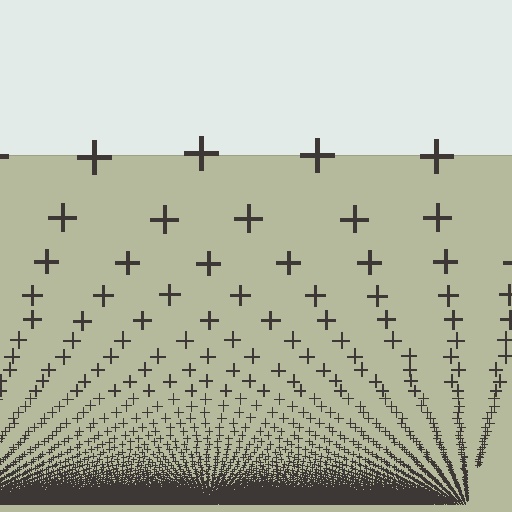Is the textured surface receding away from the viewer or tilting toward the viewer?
The surface appears to tilt toward the viewer. Texture elements get larger and sparser toward the top.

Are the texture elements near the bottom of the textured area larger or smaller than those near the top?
Smaller. The gradient is inverted — elements near the bottom are smaller and denser.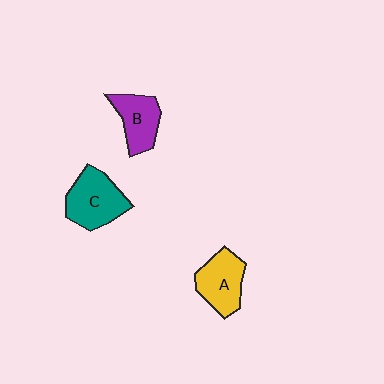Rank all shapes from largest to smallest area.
From largest to smallest: C (teal), A (yellow), B (purple).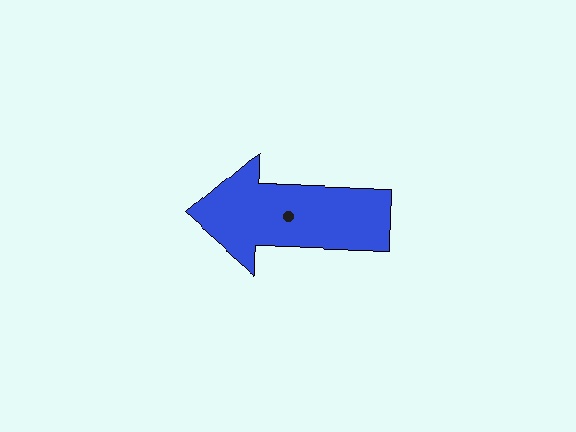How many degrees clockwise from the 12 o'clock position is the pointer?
Approximately 270 degrees.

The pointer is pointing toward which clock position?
Roughly 9 o'clock.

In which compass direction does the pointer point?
West.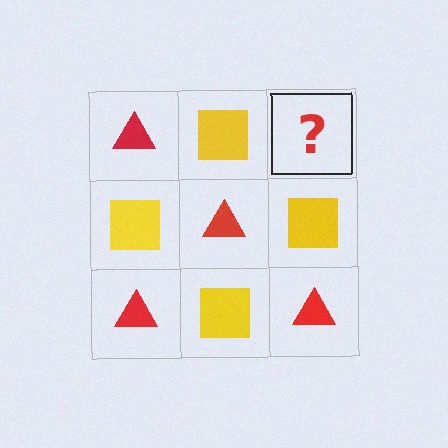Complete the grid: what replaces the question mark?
The question mark should be replaced with a red triangle.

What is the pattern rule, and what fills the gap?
The rule is that it alternates red triangle and yellow square in a checkerboard pattern. The gap should be filled with a red triangle.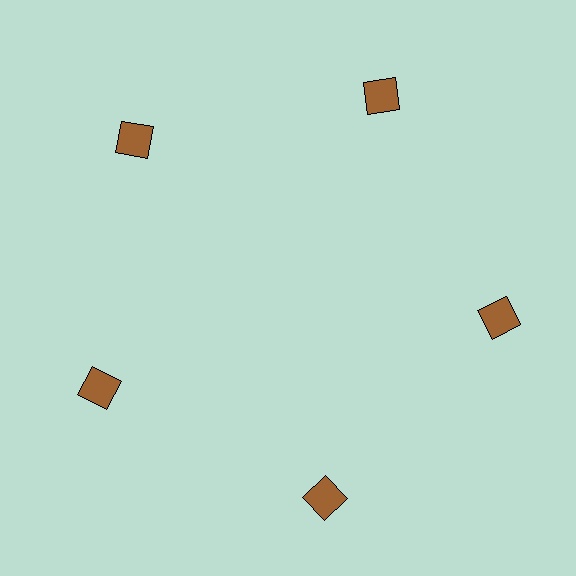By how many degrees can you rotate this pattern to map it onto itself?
The pattern maps onto itself every 72 degrees of rotation.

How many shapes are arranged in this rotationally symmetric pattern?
There are 5 shapes, arranged in 5 groups of 1.